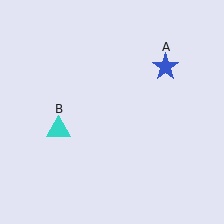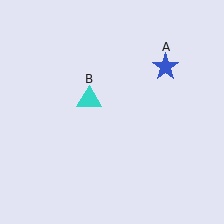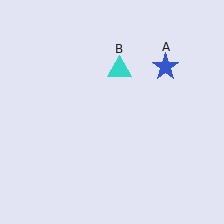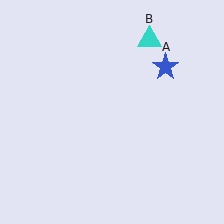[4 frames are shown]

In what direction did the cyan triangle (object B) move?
The cyan triangle (object B) moved up and to the right.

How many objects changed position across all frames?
1 object changed position: cyan triangle (object B).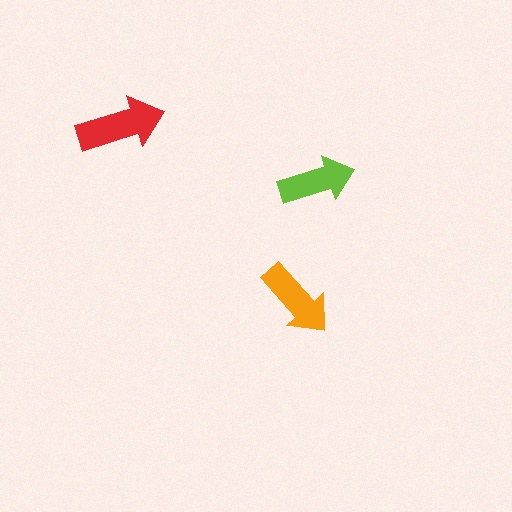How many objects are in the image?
There are 3 objects in the image.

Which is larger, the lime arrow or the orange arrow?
The orange one.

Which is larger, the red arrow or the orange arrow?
The red one.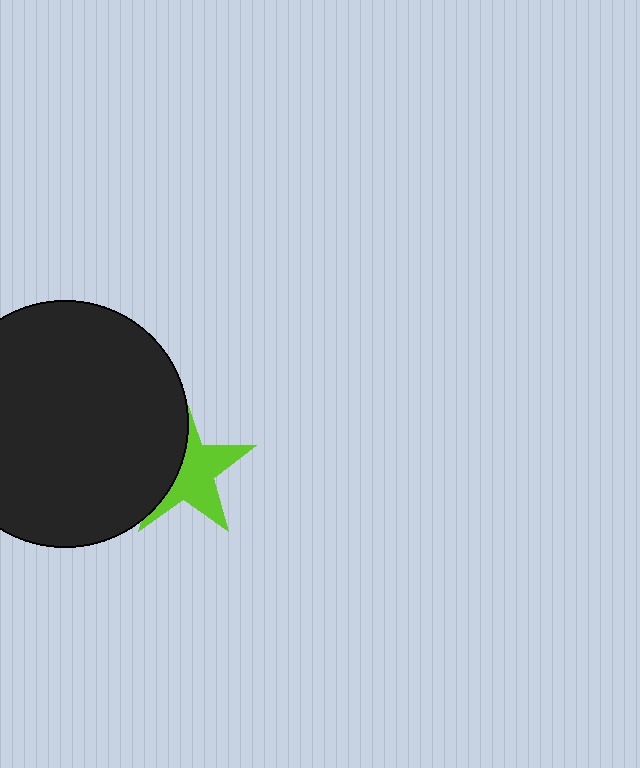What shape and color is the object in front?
The object in front is a black circle.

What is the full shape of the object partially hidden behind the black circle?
The partially hidden object is a lime star.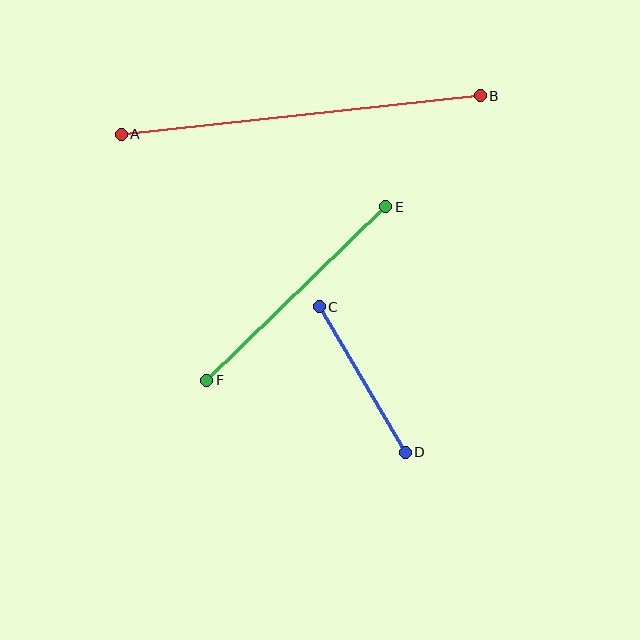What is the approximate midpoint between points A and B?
The midpoint is at approximately (301, 115) pixels.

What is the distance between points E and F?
The distance is approximately 249 pixels.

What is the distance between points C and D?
The distance is approximately 169 pixels.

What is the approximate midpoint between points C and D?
The midpoint is at approximately (362, 380) pixels.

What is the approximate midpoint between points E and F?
The midpoint is at approximately (296, 293) pixels.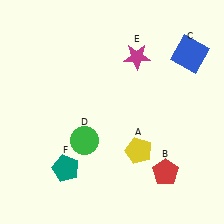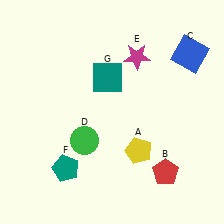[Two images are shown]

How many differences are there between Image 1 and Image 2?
There is 1 difference between the two images.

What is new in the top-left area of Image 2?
A teal square (G) was added in the top-left area of Image 2.